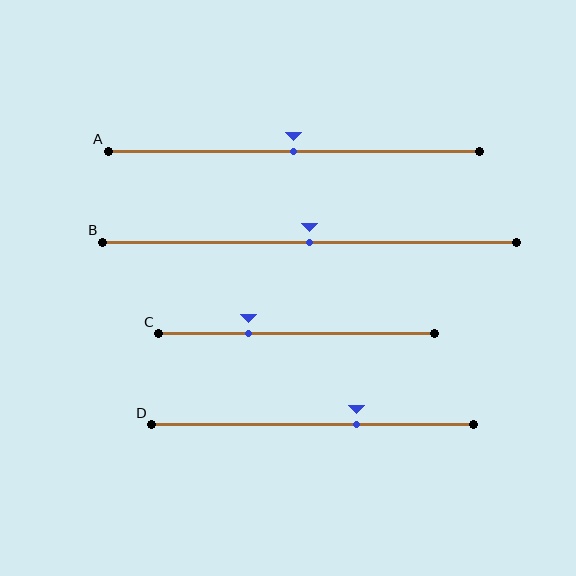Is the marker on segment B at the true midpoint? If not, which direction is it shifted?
Yes, the marker on segment B is at the true midpoint.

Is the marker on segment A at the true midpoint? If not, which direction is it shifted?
Yes, the marker on segment A is at the true midpoint.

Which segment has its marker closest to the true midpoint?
Segment A has its marker closest to the true midpoint.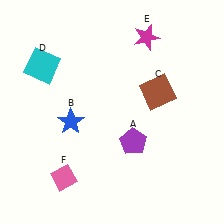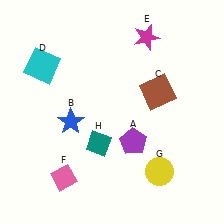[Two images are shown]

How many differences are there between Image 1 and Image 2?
There are 2 differences between the two images.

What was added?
A yellow circle (G), a teal diamond (H) were added in Image 2.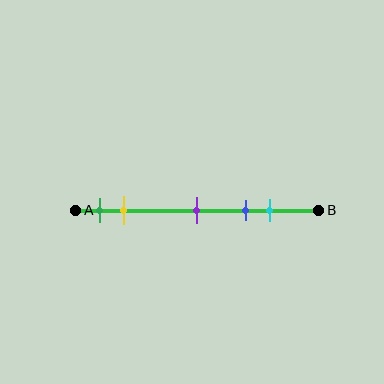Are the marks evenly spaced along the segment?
No, the marks are not evenly spaced.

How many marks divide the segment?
There are 5 marks dividing the segment.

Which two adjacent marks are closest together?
The green and yellow marks are the closest adjacent pair.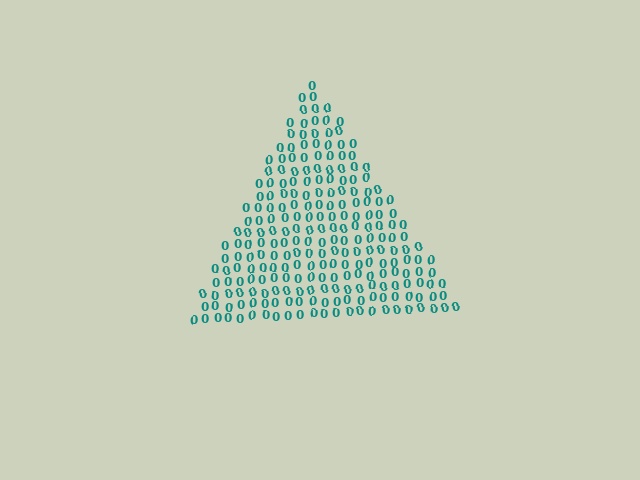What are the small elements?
The small elements are digit 0's.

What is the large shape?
The large shape is a triangle.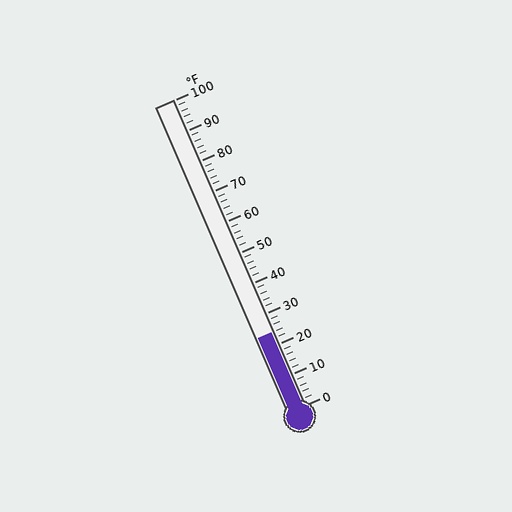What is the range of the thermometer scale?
The thermometer scale ranges from 0°F to 100°F.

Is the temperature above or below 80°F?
The temperature is below 80°F.